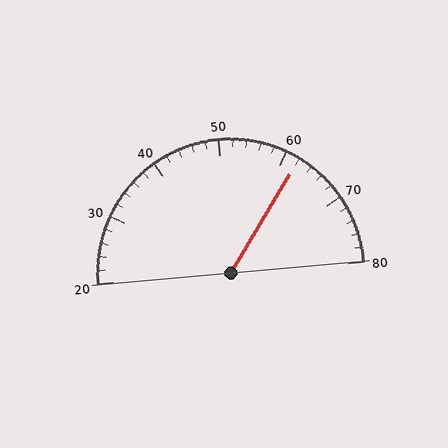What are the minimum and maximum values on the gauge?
The gauge ranges from 20 to 80.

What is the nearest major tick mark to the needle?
The nearest major tick mark is 60.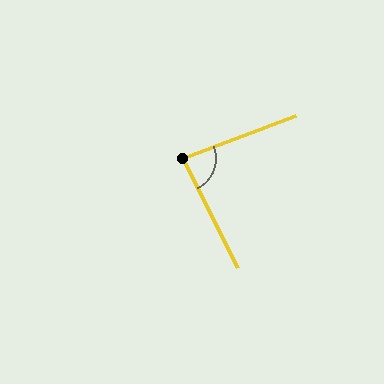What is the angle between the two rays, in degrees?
Approximately 84 degrees.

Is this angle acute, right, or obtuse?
It is acute.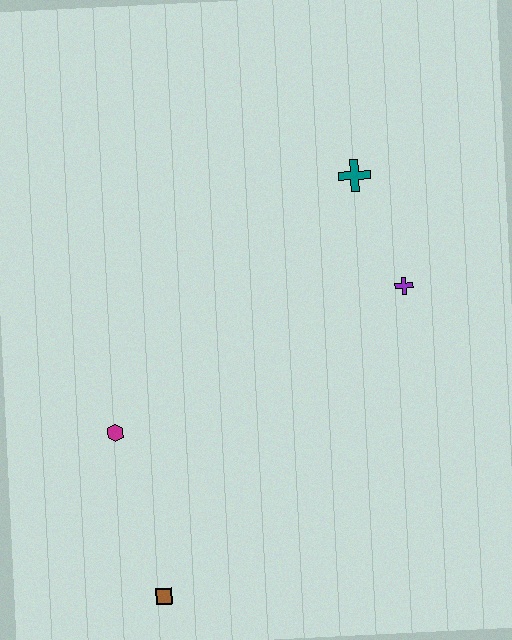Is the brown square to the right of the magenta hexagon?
Yes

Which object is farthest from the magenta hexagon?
The teal cross is farthest from the magenta hexagon.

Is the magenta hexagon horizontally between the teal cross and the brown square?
No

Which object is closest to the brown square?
The magenta hexagon is closest to the brown square.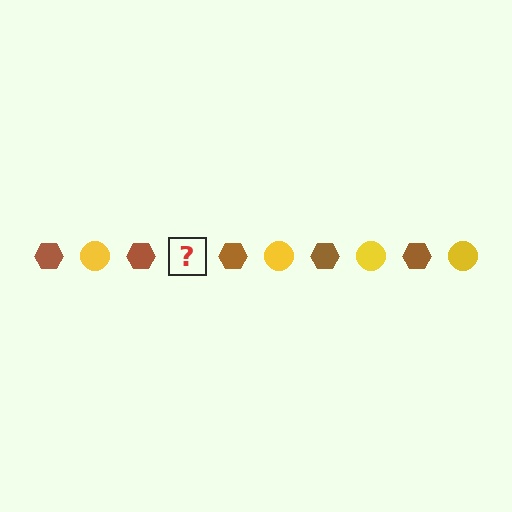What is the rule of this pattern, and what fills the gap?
The rule is that the pattern alternates between brown hexagon and yellow circle. The gap should be filled with a yellow circle.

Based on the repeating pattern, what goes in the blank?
The blank should be a yellow circle.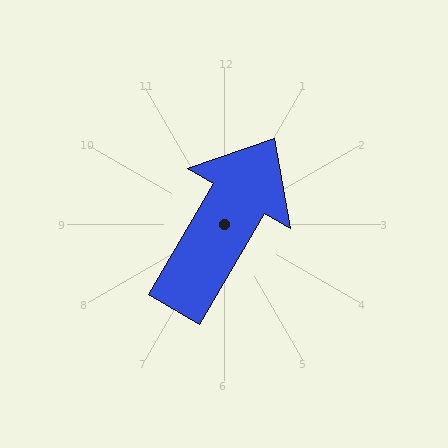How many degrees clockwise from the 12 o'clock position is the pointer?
Approximately 30 degrees.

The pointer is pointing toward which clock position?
Roughly 1 o'clock.